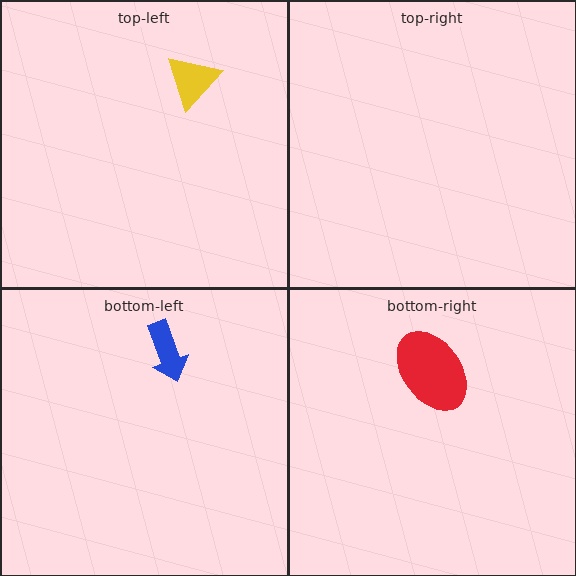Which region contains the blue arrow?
The bottom-left region.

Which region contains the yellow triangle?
The top-left region.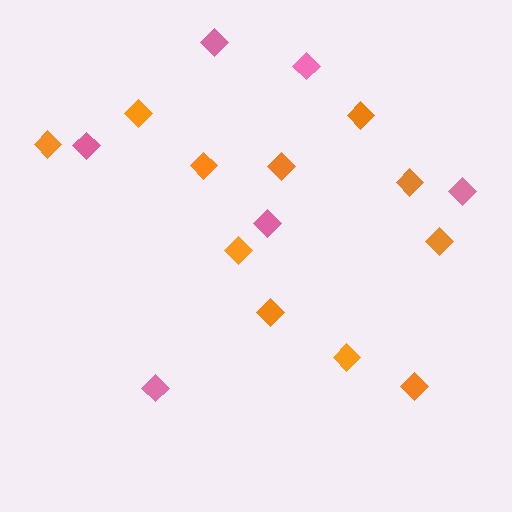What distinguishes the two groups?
There are 2 groups: one group of pink diamonds (6) and one group of orange diamonds (11).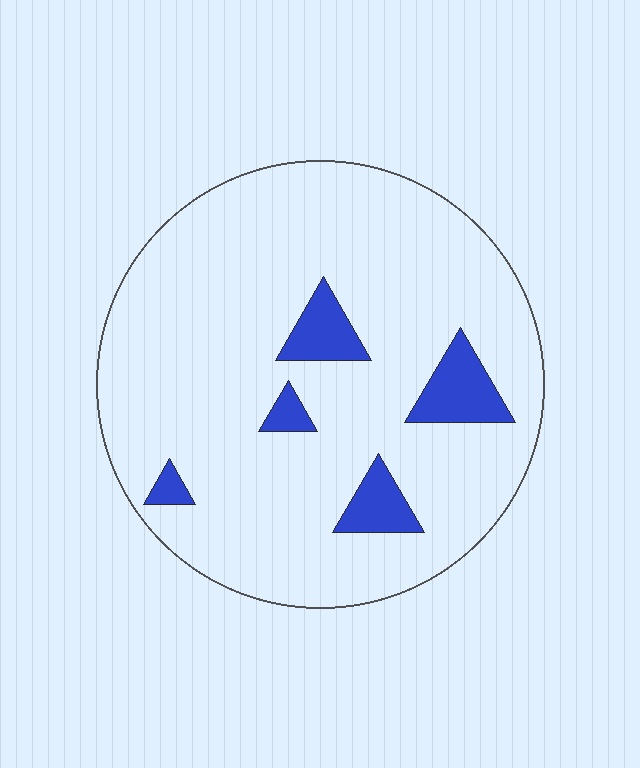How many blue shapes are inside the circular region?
5.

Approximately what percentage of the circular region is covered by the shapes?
Approximately 10%.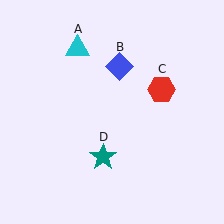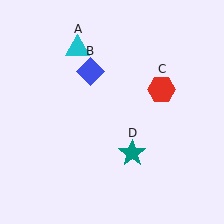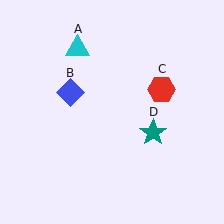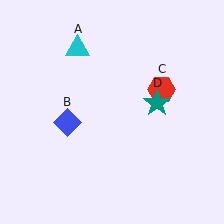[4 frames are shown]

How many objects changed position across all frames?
2 objects changed position: blue diamond (object B), teal star (object D).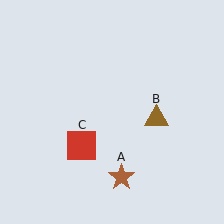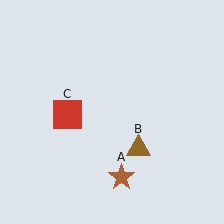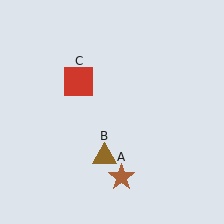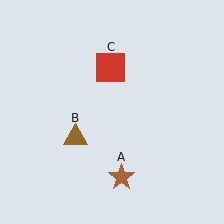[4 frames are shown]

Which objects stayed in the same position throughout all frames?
Brown star (object A) remained stationary.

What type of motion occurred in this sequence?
The brown triangle (object B), red square (object C) rotated clockwise around the center of the scene.